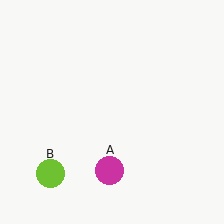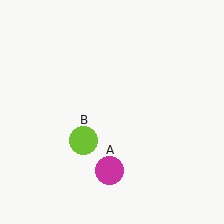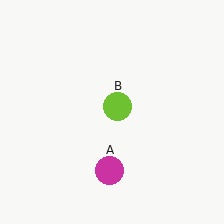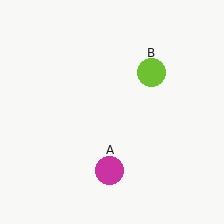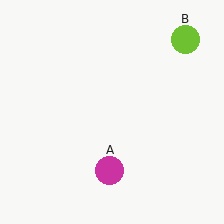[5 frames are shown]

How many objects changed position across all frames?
1 object changed position: lime circle (object B).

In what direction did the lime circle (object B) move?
The lime circle (object B) moved up and to the right.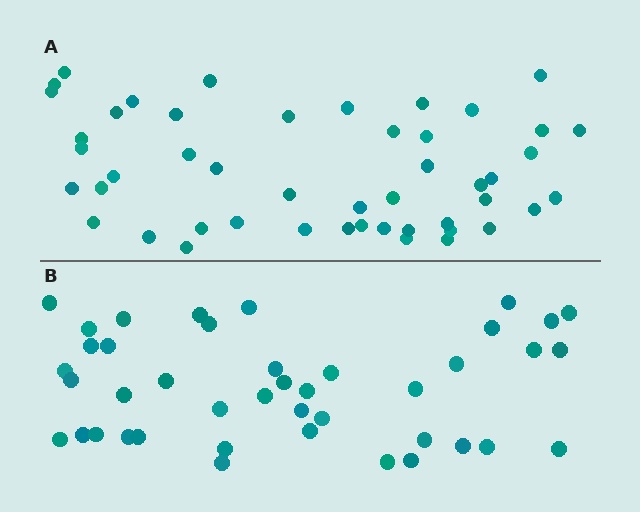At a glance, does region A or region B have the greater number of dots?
Region A (the top region) has more dots.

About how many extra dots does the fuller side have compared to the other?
Region A has about 6 more dots than region B.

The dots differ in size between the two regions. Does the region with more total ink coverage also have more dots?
No. Region B has more total ink coverage because its dots are larger, but region A actually contains more individual dots. Total area can be misleading — the number of items is what matters here.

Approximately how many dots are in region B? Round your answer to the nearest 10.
About 40 dots. (The exact count is 42, which rounds to 40.)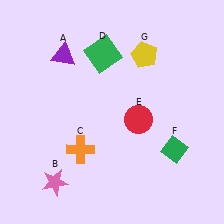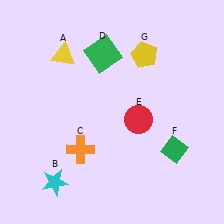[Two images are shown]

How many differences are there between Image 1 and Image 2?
There are 2 differences between the two images.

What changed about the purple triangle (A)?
In Image 1, A is purple. In Image 2, it changed to yellow.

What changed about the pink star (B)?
In Image 1, B is pink. In Image 2, it changed to cyan.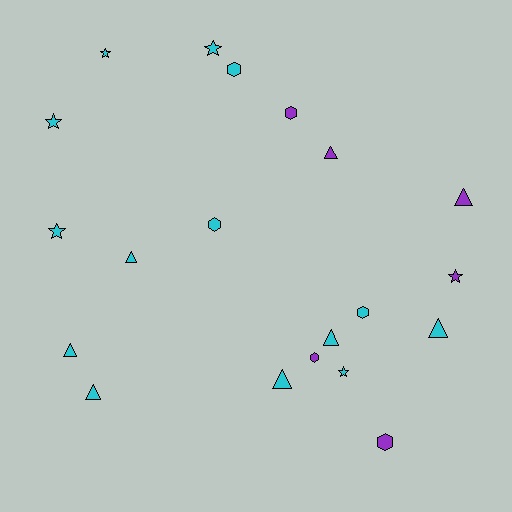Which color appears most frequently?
Cyan, with 14 objects.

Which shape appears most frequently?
Triangle, with 8 objects.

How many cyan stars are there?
There are 5 cyan stars.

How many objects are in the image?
There are 20 objects.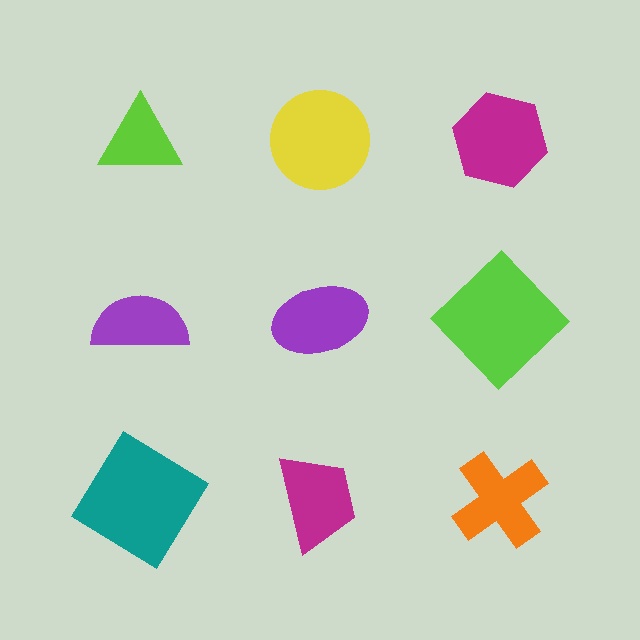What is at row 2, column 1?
A purple semicircle.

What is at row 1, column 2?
A yellow circle.